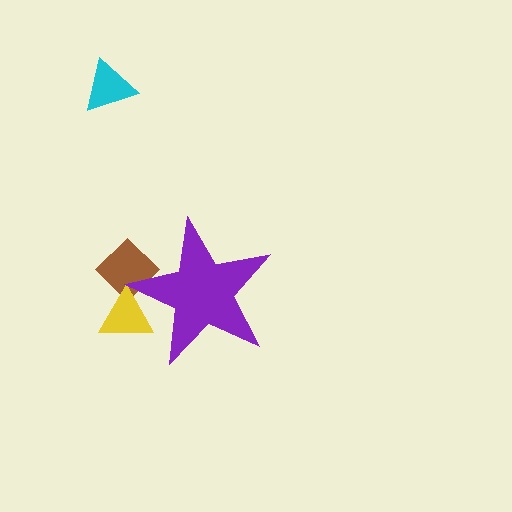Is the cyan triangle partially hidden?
No, the cyan triangle is fully visible.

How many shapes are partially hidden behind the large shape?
2 shapes are partially hidden.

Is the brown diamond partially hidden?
Yes, the brown diamond is partially hidden behind the purple star.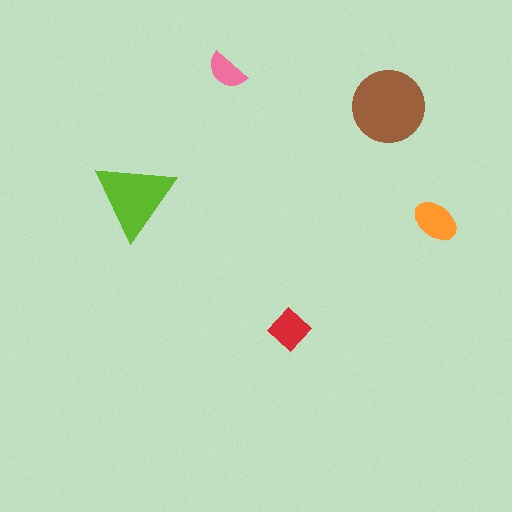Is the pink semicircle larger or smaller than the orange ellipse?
Smaller.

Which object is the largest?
The brown circle.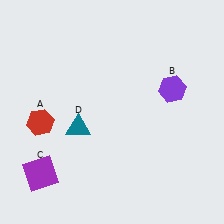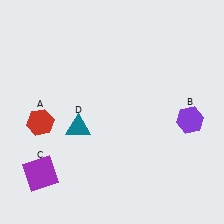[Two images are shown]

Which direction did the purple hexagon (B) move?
The purple hexagon (B) moved down.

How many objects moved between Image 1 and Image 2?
1 object moved between the two images.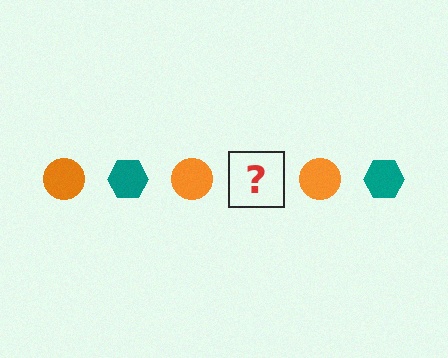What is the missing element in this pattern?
The missing element is a teal hexagon.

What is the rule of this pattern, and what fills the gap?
The rule is that the pattern alternates between orange circle and teal hexagon. The gap should be filled with a teal hexagon.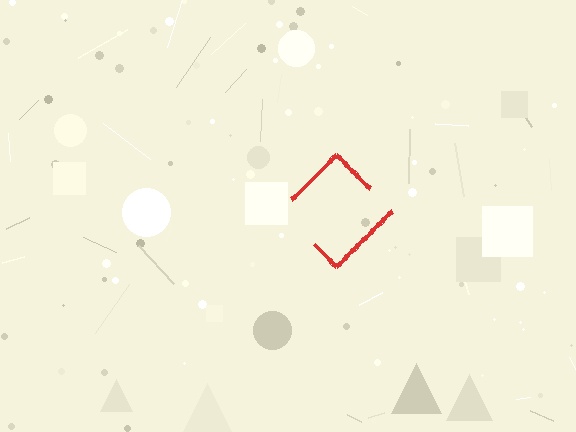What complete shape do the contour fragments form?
The contour fragments form a diamond.